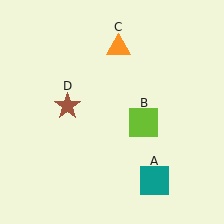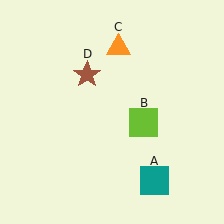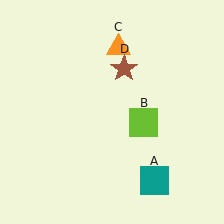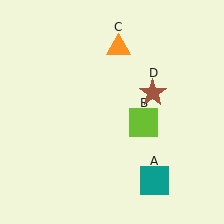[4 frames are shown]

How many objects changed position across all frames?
1 object changed position: brown star (object D).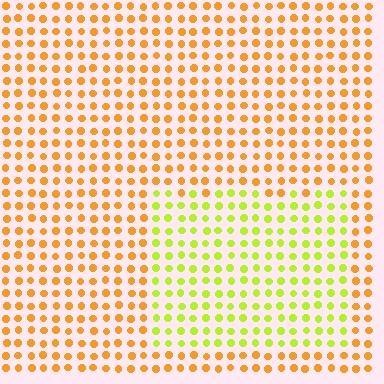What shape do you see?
I see a rectangle.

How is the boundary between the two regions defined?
The boundary is defined purely by a slight shift in hue (about 46 degrees). Spacing, size, and orientation are identical on both sides.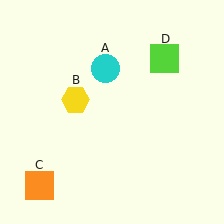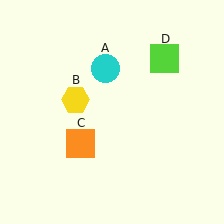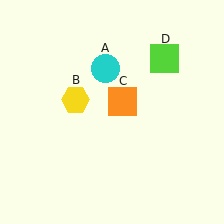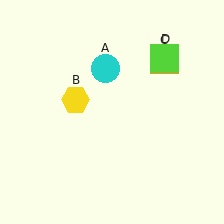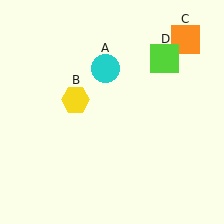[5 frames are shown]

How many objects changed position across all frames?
1 object changed position: orange square (object C).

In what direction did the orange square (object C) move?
The orange square (object C) moved up and to the right.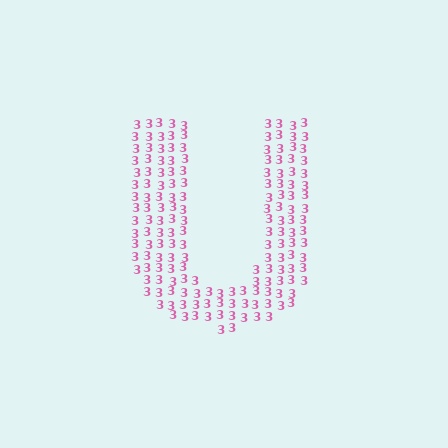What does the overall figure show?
The overall figure shows the letter U.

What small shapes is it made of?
It is made of small digit 3's.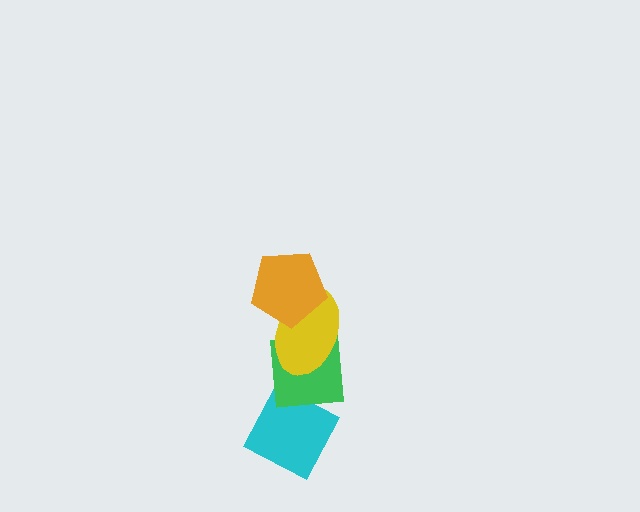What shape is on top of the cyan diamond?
The green square is on top of the cyan diamond.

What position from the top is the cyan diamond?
The cyan diamond is 4th from the top.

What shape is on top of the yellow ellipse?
The orange pentagon is on top of the yellow ellipse.